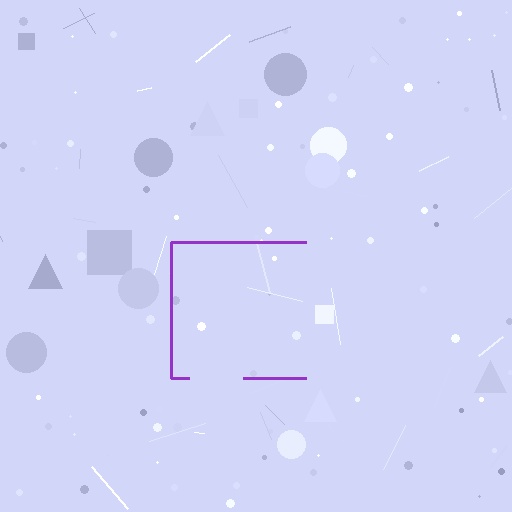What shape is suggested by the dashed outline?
The dashed outline suggests a square.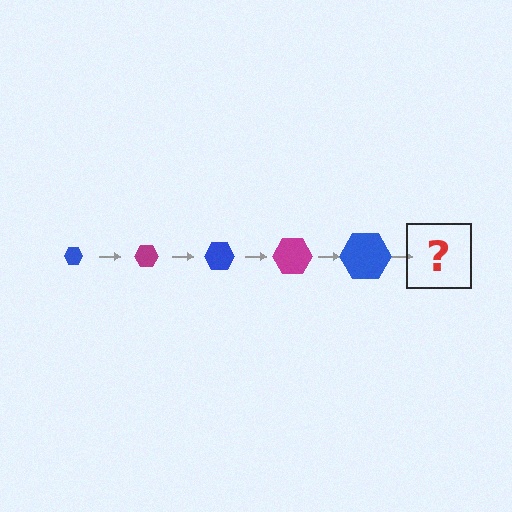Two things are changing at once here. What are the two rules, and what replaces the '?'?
The two rules are that the hexagon grows larger each step and the color cycles through blue and magenta. The '?' should be a magenta hexagon, larger than the previous one.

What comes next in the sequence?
The next element should be a magenta hexagon, larger than the previous one.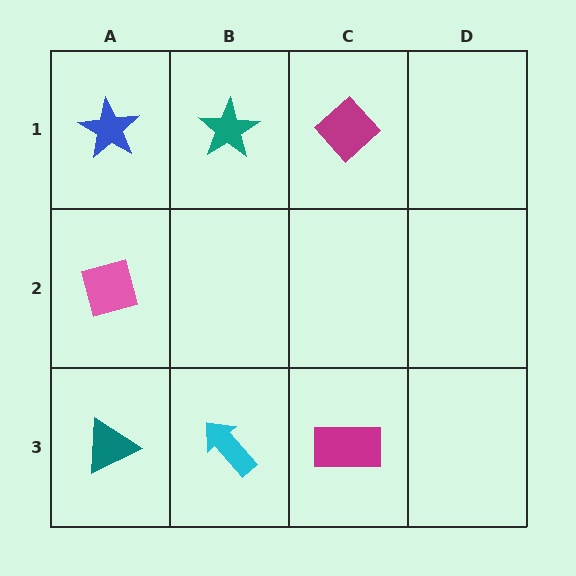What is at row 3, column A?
A teal triangle.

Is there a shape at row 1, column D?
No, that cell is empty.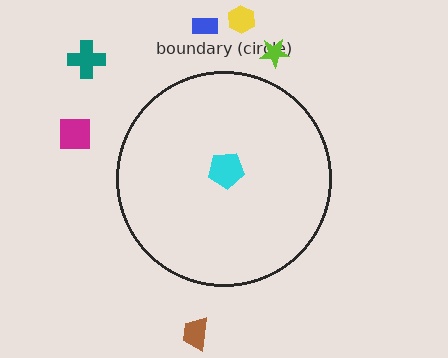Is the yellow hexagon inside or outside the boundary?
Outside.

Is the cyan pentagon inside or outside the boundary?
Inside.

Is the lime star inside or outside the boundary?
Outside.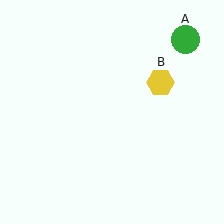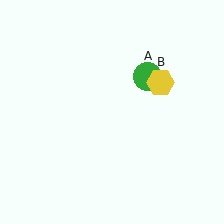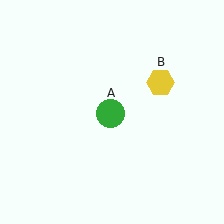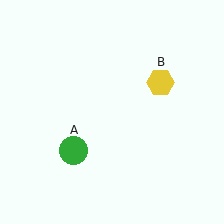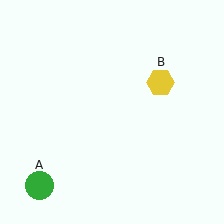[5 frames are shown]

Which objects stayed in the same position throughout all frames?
Yellow hexagon (object B) remained stationary.